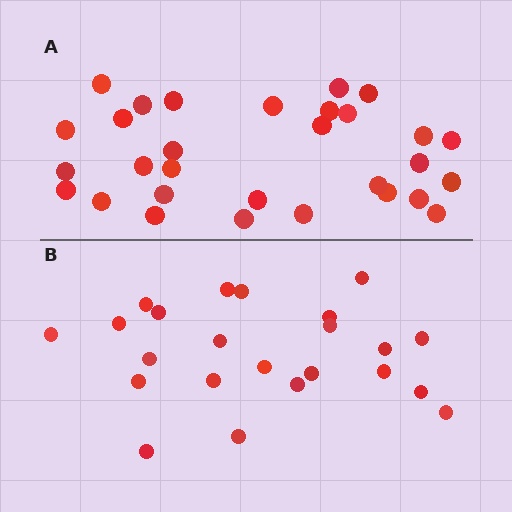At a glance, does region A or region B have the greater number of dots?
Region A (the top region) has more dots.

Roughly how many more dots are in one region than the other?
Region A has roughly 8 or so more dots than region B.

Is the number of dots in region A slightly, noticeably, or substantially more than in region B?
Region A has noticeably more, but not dramatically so. The ratio is roughly 1.3 to 1.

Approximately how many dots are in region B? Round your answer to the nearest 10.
About 20 dots. (The exact count is 23, which rounds to 20.)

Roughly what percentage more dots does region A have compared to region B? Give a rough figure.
About 30% more.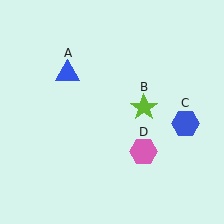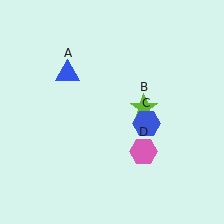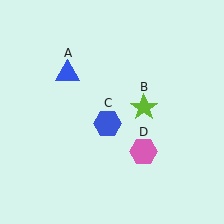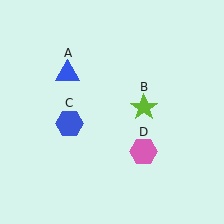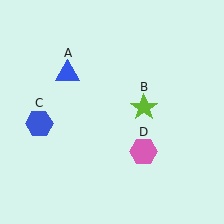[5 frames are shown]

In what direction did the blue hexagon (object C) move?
The blue hexagon (object C) moved left.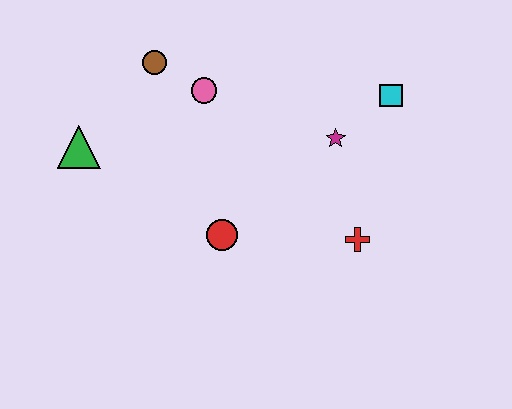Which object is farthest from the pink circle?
The red cross is farthest from the pink circle.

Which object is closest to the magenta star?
The cyan square is closest to the magenta star.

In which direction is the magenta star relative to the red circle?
The magenta star is to the right of the red circle.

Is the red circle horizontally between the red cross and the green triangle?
Yes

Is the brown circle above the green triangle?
Yes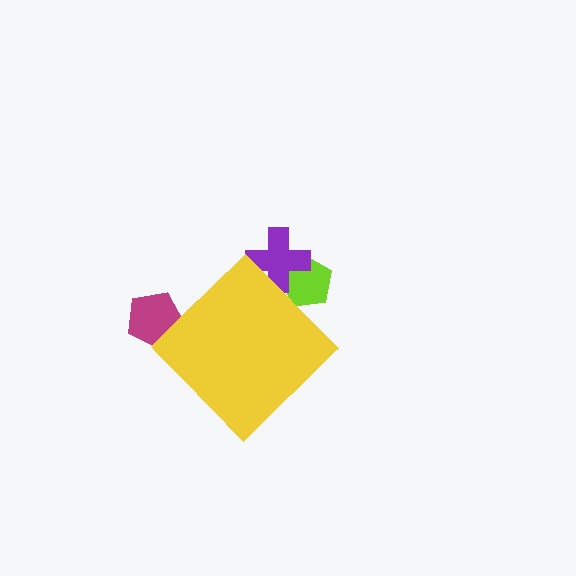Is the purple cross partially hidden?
Yes, the purple cross is partially hidden behind the yellow diamond.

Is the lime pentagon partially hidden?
Yes, the lime pentagon is partially hidden behind the yellow diamond.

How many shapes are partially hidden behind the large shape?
3 shapes are partially hidden.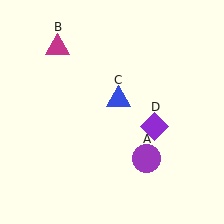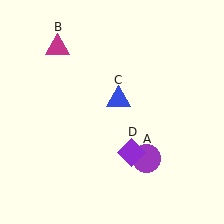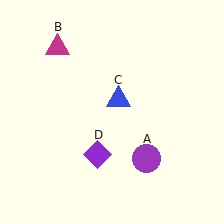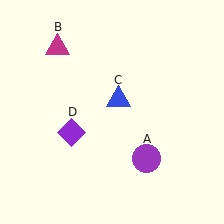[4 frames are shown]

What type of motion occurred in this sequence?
The purple diamond (object D) rotated clockwise around the center of the scene.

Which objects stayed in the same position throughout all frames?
Purple circle (object A) and magenta triangle (object B) and blue triangle (object C) remained stationary.